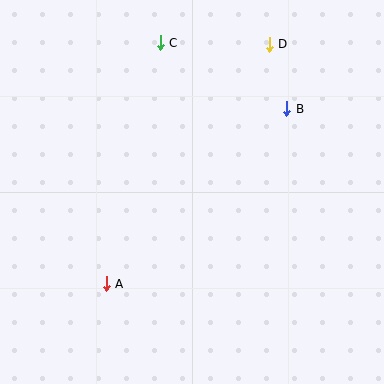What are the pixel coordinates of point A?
Point A is at (106, 284).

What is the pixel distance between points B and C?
The distance between B and C is 143 pixels.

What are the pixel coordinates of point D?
Point D is at (269, 44).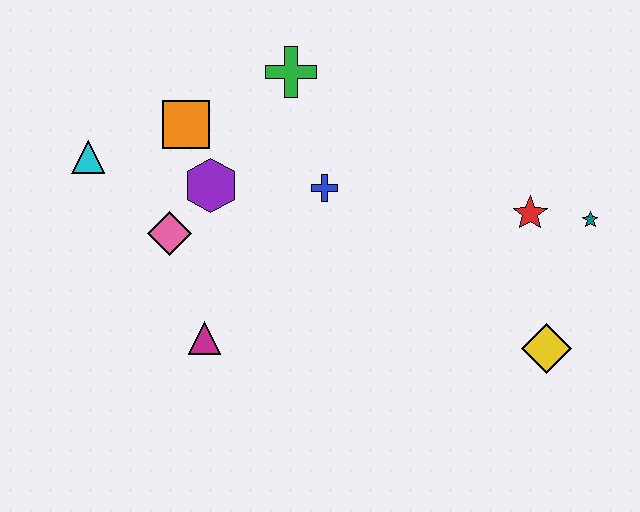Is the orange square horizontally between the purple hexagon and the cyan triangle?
Yes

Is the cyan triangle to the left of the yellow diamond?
Yes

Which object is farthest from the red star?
The cyan triangle is farthest from the red star.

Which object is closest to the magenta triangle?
The pink diamond is closest to the magenta triangle.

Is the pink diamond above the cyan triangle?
No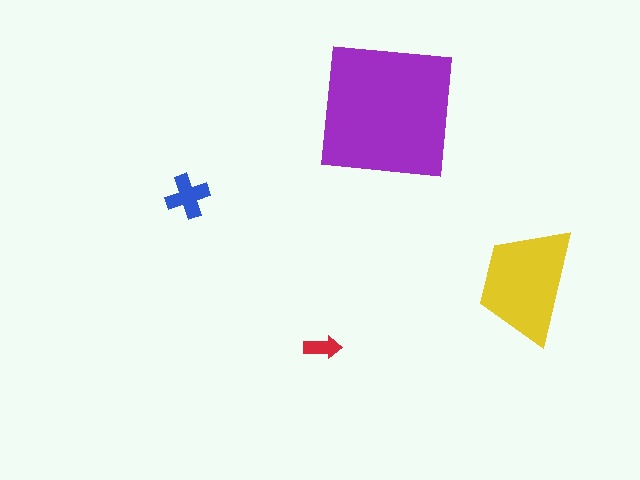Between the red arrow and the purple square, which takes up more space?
The purple square.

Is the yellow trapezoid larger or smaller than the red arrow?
Larger.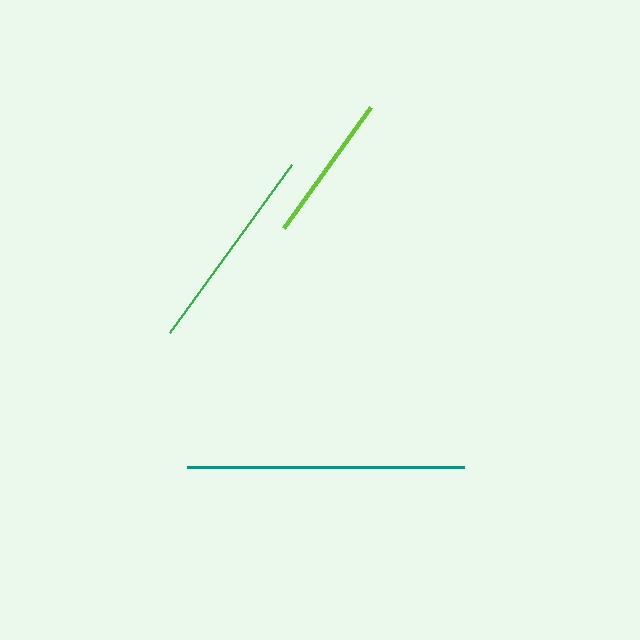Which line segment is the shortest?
The lime line is the shortest at approximately 149 pixels.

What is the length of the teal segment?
The teal segment is approximately 278 pixels long.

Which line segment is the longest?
The teal line is the longest at approximately 278 pixels.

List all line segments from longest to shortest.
From longest to shortest: teal, green, lime.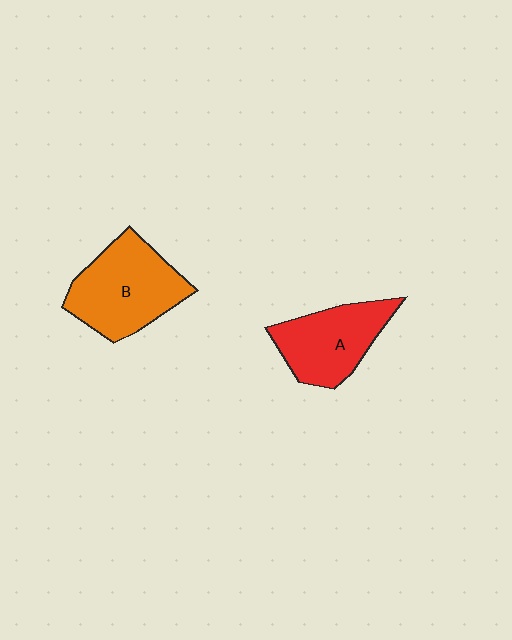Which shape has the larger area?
Shape B (orange).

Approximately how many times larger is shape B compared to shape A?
Approximately 1.2 times.